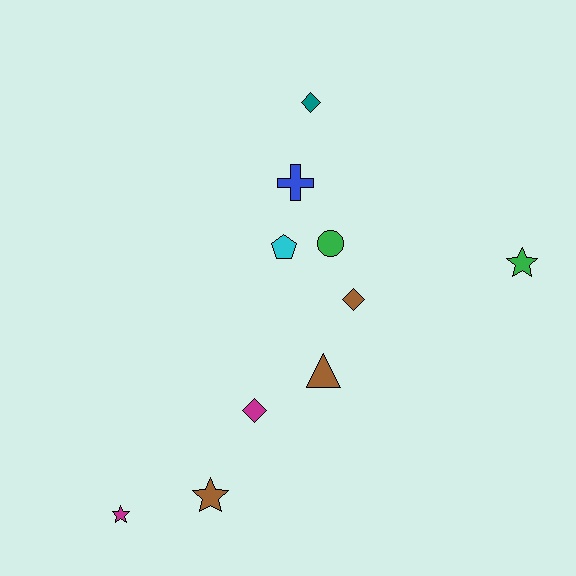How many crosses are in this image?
There is 1 cross.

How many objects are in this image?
There are 10 objects.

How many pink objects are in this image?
There are no pink objects.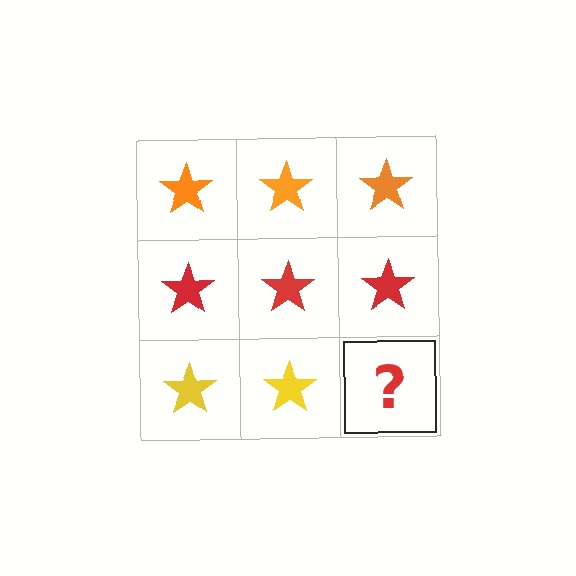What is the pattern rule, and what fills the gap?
The rule is that each row has a consistent color. The gap should be filled with a yellow star.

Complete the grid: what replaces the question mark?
The question mark should be replaced with a yellow star.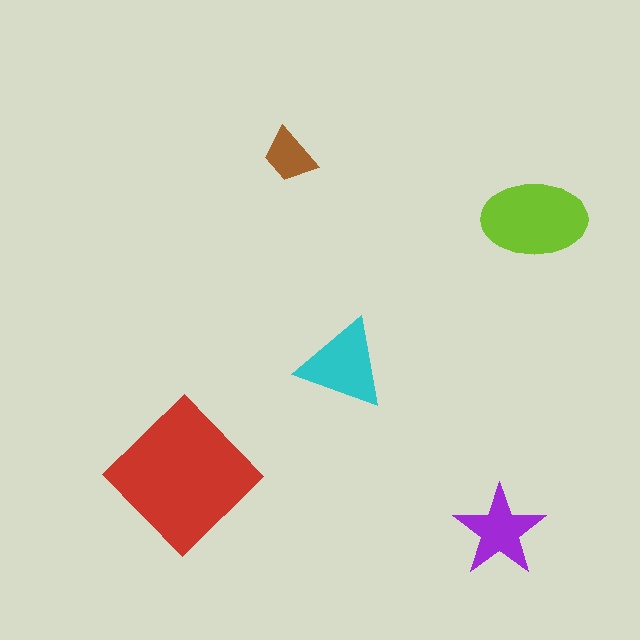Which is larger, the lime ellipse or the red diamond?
The red diamond.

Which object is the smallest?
The brown trapezoid.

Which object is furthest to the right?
The lime ellipse is rightmost.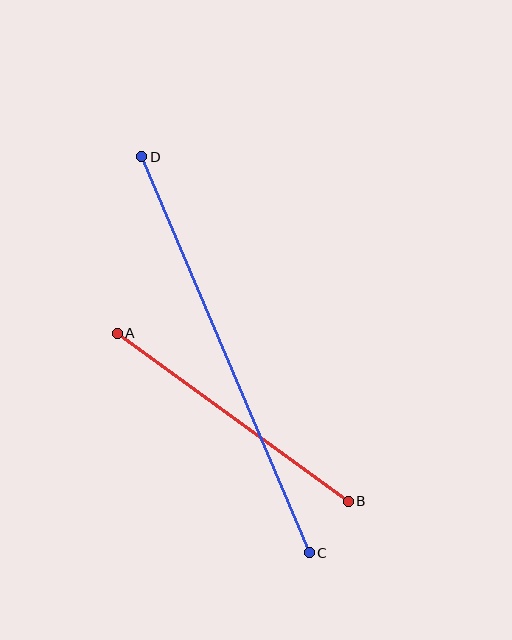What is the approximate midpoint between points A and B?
The midpoint is at approximately (233, 417) pixels.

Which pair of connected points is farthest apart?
Points C and D are farthest apart.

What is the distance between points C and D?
The distance is approximately 430 pixels.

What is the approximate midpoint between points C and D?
The midpoint is at approximately (225, 355) pixels.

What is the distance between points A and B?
The distance is approximately 285 pixels.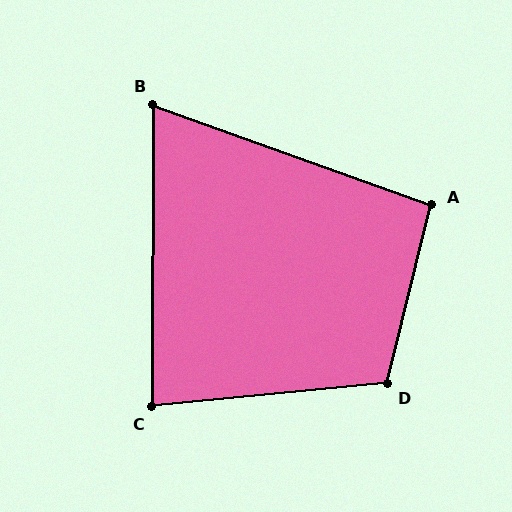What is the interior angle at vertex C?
Approximately 84 degrees (acute).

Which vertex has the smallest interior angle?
B, at approximately 71 degrees.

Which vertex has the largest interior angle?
D, at approximately 109 degrees.